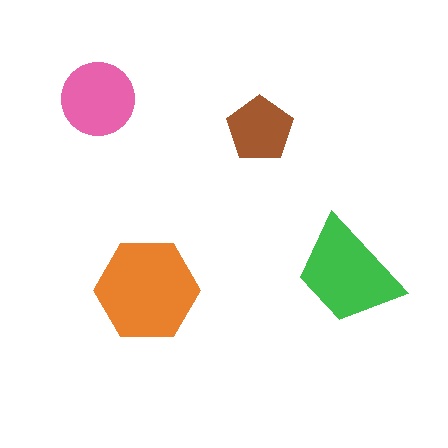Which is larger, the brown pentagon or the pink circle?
The pink circle.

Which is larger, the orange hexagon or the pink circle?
The orange hexagon.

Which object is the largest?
The orange hexagon.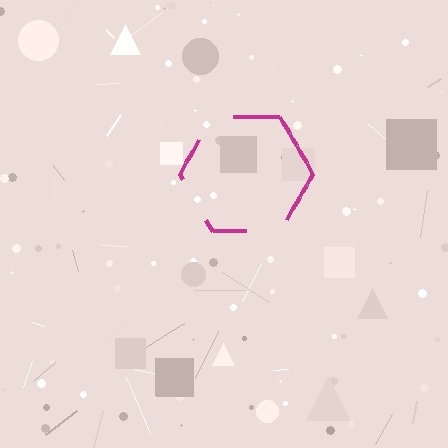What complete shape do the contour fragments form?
The contour fragments form a hexagon.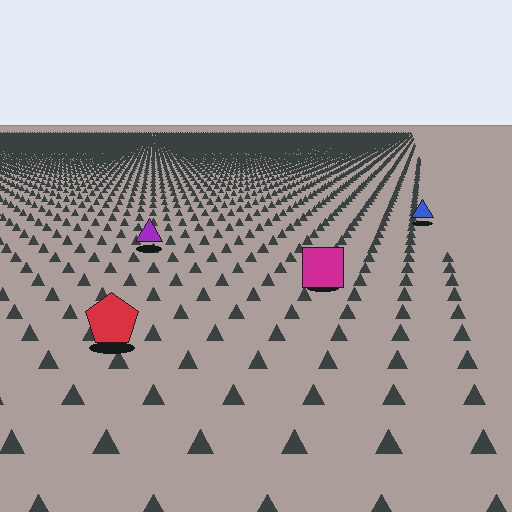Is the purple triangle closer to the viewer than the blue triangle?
Yes. The purple triangle is closer — you can tell from the texture gradient: the ground texture is coarser near it.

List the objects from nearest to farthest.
From nearest to farthest: the red pentagon, the magenta square, the purple triangle, the blue triangle.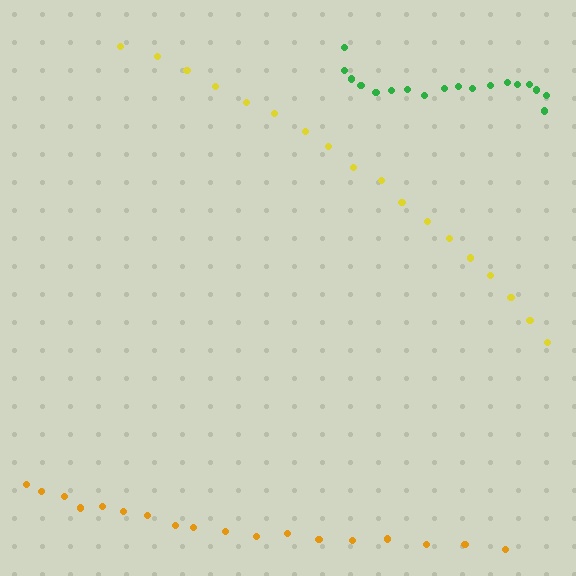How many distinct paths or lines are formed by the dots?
There are 3 distinct paths.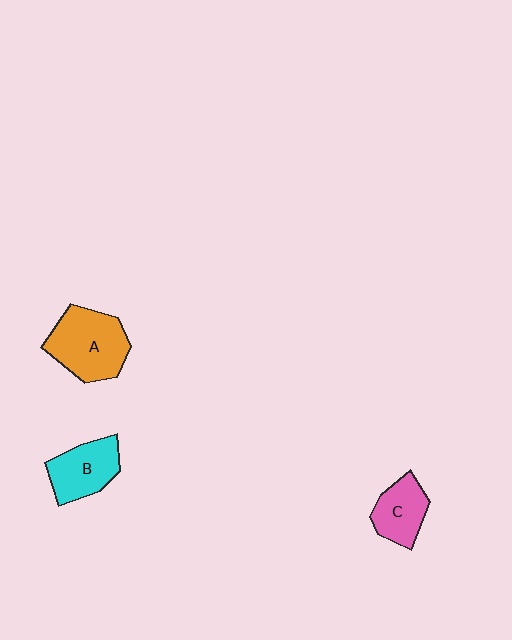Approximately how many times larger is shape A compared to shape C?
Approximately 1.6 times.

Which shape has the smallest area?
Shape C (pink).